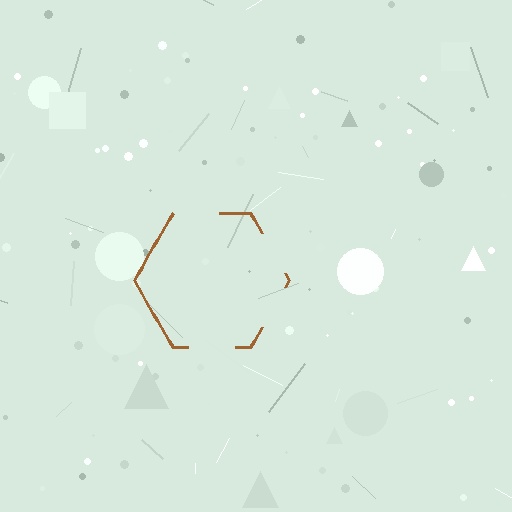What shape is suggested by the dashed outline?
The dashed outline suggests a hexagon.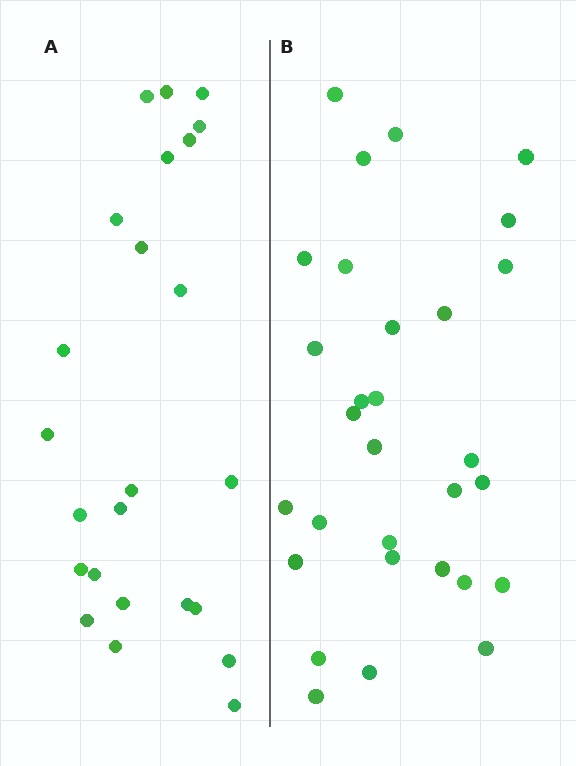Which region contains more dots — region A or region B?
Region B (the right region) has more dots.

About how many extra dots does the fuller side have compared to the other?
Region B has about 6 more dots than region A.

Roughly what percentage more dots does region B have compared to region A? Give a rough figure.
About 25% more.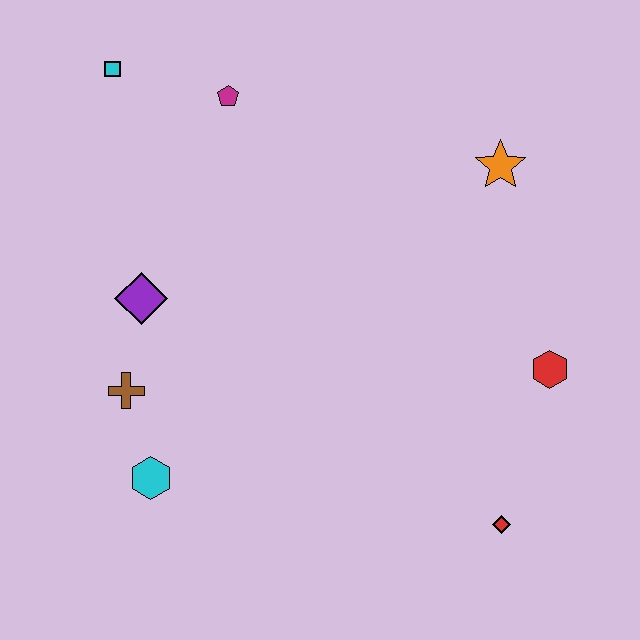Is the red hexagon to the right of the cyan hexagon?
Yes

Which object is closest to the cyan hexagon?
The brown cross is closest to the cyan hexagon.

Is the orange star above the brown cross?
Yes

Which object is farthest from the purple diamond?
The red diamond is farthest from the purple diamond.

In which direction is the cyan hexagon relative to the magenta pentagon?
The cyan hexagon is below the magenta pentagon.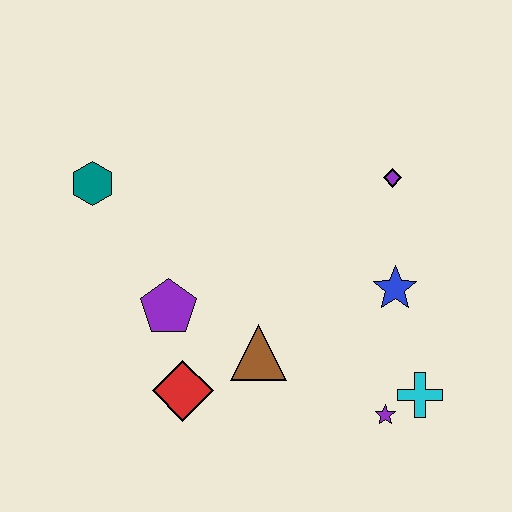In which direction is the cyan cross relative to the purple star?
The cyan cross is to the right of the purple star.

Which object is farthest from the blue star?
The teal hexagon is farthest from the blue star.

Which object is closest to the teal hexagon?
The purple pentagon is closest to the teal hexagon.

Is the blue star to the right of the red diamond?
Yes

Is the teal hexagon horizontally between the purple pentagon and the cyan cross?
No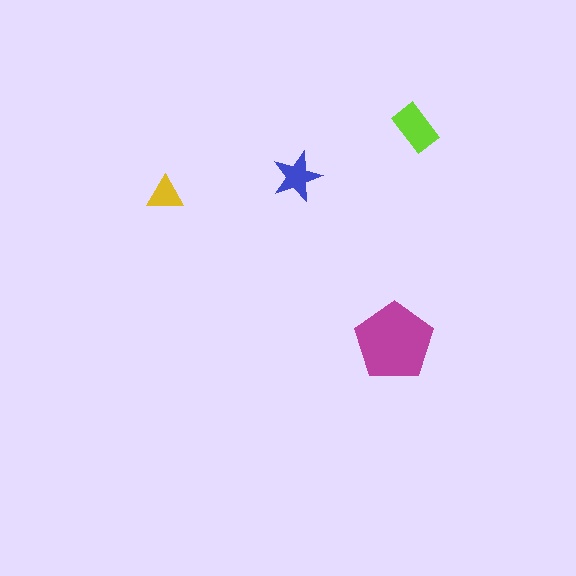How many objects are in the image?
There are 4 objects in the image.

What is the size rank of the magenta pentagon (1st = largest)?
1st.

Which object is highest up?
The lime rectangle is topmost.